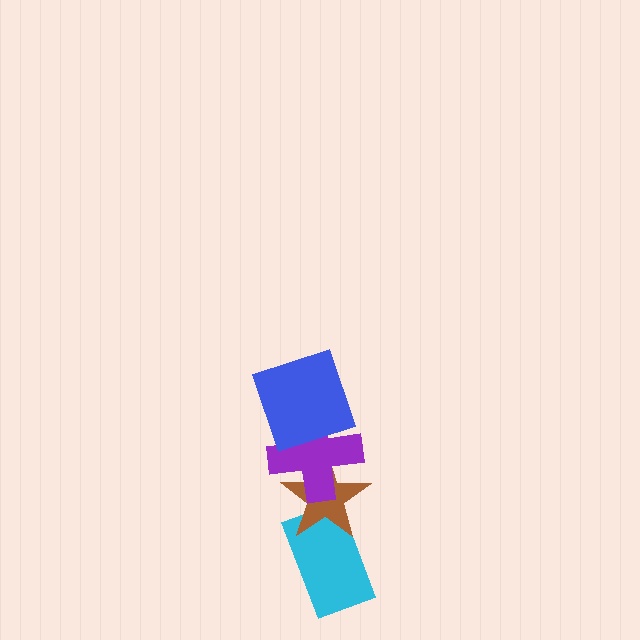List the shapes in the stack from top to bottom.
From top to bottom: the blue square, the purple cross, the brown star, the cyan rectangle.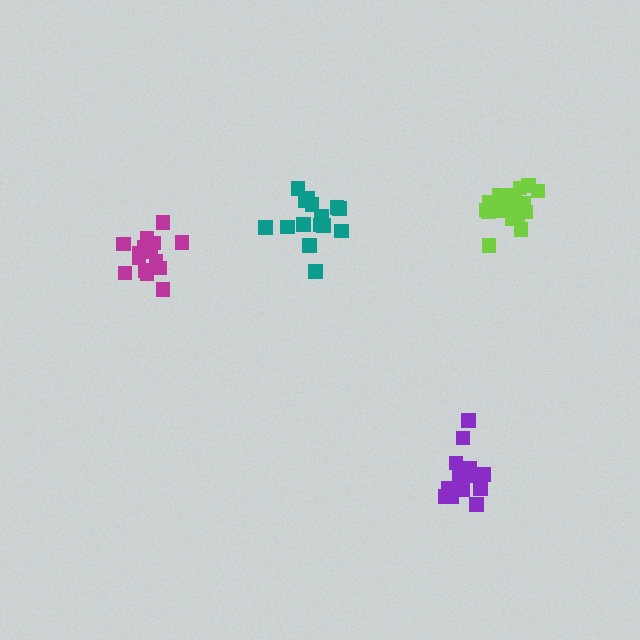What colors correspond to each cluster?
The clusters are colored: purple, teal, magenta, lime.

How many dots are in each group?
Group 1: 18 dots, Group 2: 15 dots, Group 3: 17 dots, Group 4: 19 dots (69 total).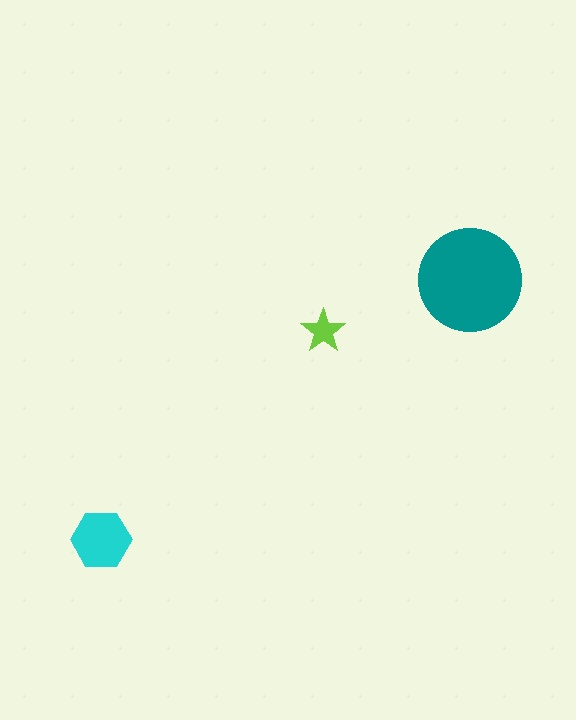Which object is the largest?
The teal circle.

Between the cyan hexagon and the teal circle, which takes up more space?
The teal circle.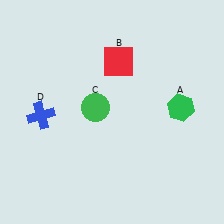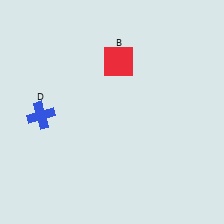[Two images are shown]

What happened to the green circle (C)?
The green circle (C) was removed in Image 2. It was in the top-left area of Image 1.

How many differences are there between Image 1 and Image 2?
There are 2 differences between the two images.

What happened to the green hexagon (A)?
The green hexagon (A) was removed in Image 2. It was in the top-right area of Image 1.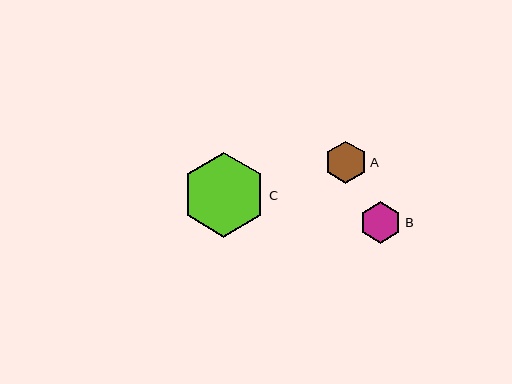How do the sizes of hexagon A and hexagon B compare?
Hexagon A and hexagon B are approximately the same size.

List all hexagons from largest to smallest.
From largest to smallest: C, A, B.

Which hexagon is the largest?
Hexagon C is the largest with a size of approximately 85 pixels.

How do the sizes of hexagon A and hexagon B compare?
Hexagon A and hexagon B are approximately the same size.